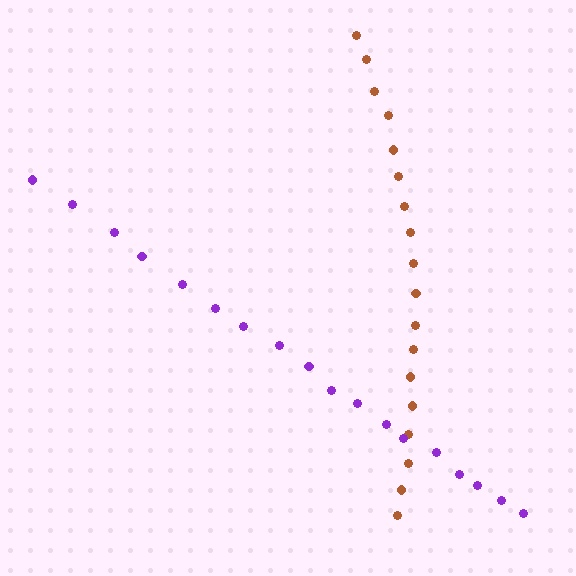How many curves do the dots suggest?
There are 2 distinct paths.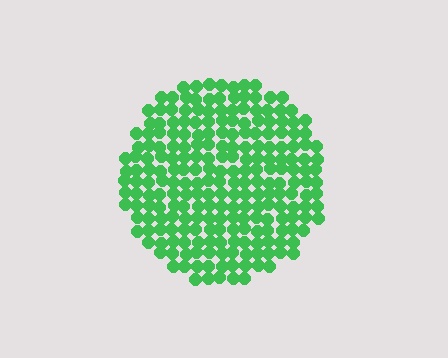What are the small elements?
The small elements are circles.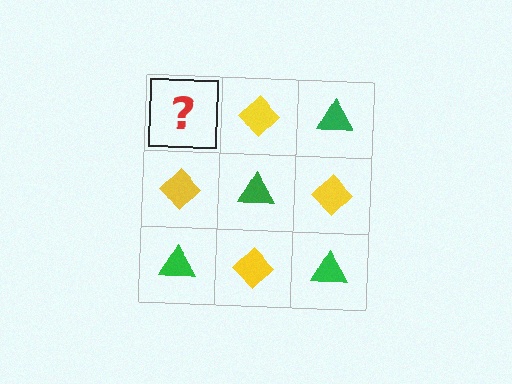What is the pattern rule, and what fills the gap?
The rule is that it alternates green triangle and yellow diamond in a checkerboard pattern. The gap should be filled with a green triangle.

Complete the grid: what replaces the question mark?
The question mark should be replaced with a green triangle.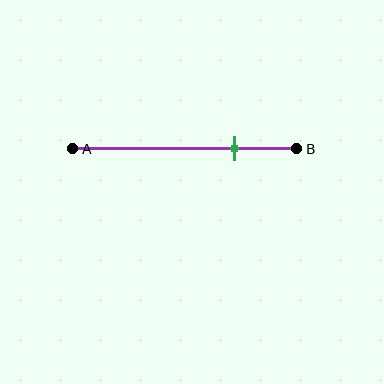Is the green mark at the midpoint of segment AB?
No, the mark is at about 70% from A, not at the 50% midpoint.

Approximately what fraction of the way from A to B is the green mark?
The green mark is approximately 70% of the way from A to B.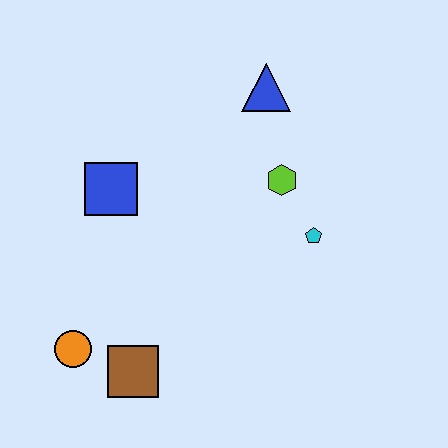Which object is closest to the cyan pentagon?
The lime hexagon is closest to the cyan pentagon.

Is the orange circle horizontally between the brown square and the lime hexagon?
No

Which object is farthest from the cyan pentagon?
The orange circle is farthest from the cyan pentagon.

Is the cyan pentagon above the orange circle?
Yes